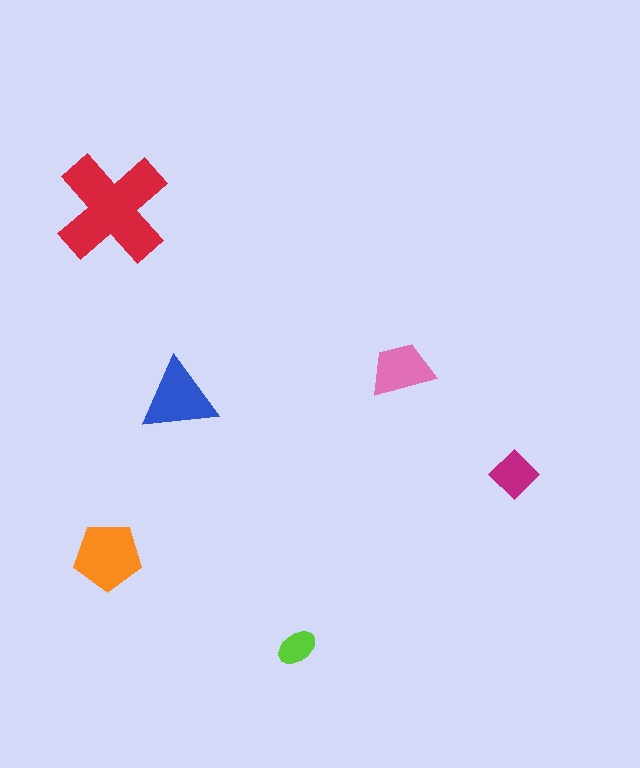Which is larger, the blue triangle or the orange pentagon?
The orange pentagon.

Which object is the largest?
The red cross.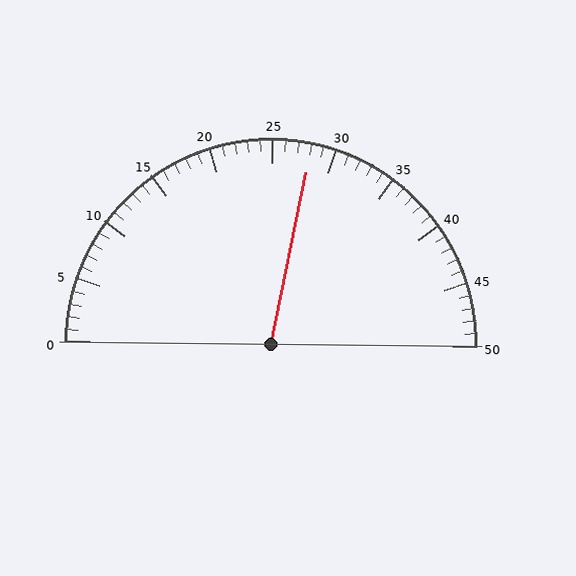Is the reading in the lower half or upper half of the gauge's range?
The reading is in the upper half of the range (0 to 50).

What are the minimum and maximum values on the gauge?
The gauge ranges from 0 to 50.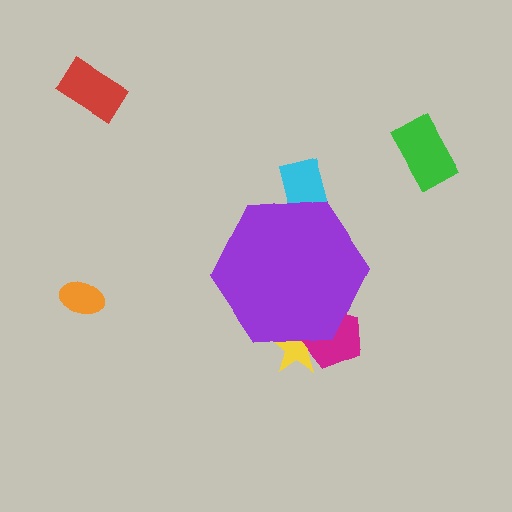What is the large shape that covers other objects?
A purple hexagon.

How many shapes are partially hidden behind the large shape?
3 shapes are partially hidden.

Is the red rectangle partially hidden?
No, the red rectangle is fully visible.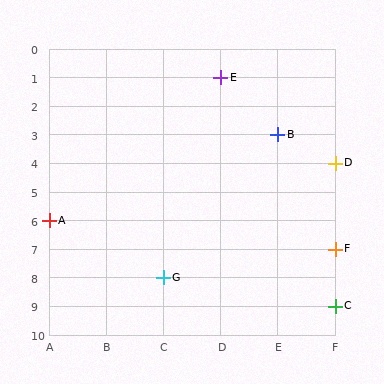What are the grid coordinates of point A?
Point A is at grid coordinates (A, 6).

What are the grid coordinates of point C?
Point C is at grid coordinates (F, 9).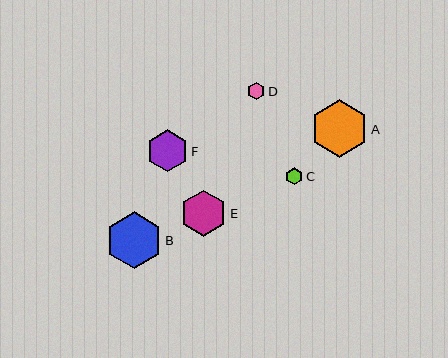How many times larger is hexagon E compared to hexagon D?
Hexagon E is approximately 2.7 times the size of hexagon D.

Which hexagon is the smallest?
Hexagon C is the smallest with a size of approximately 17 pixels.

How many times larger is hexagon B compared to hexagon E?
Hexagon B is approximately 1.2 times the size of hexagon E.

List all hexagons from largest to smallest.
From largest to smallest: A, B, E, F, D, C.